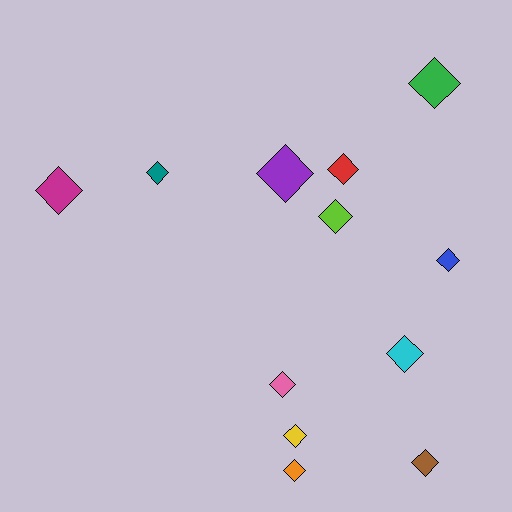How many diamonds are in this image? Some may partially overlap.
There are 12 diamonds.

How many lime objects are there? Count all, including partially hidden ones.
There is 1 lime object.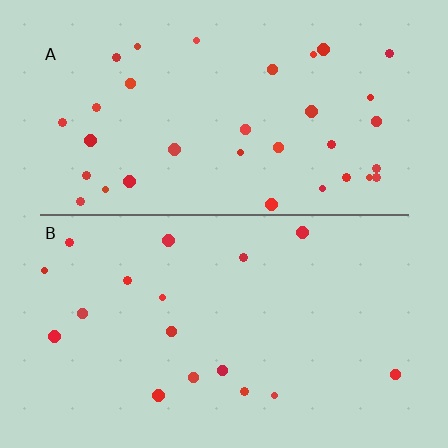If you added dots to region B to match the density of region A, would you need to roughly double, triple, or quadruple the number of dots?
Approximately double.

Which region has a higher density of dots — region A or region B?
A (the top).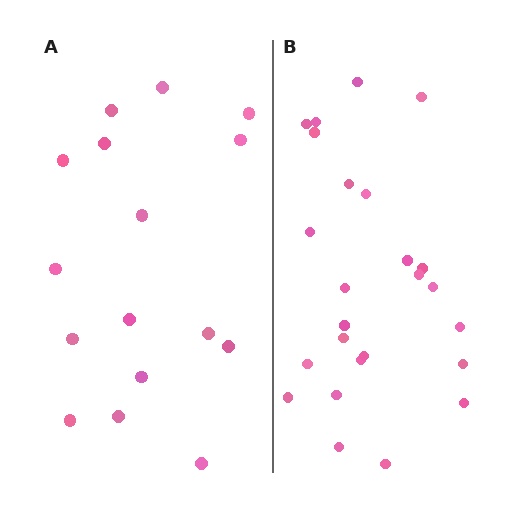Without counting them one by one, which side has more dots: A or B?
Region B (the right region) has more dots.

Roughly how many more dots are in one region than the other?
Region B has roughly 8 or so more dots than region A.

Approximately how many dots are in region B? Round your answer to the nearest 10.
About 20 dots. (The exact count is 25, which rounds to 20.)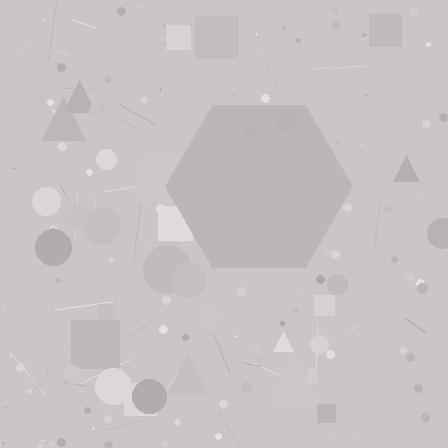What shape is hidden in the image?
A hexagon is hidden in the image.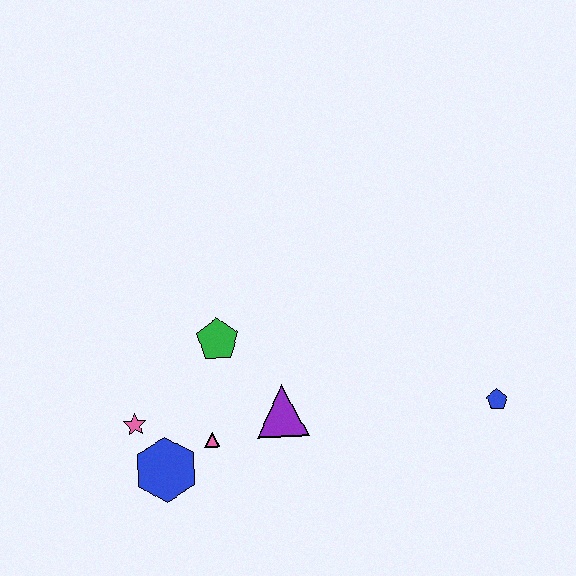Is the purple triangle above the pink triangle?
Yes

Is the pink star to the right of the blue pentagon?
No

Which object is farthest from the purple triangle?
The blue pentagon is farthest from the purple triangle.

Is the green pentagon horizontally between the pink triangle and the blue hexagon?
No